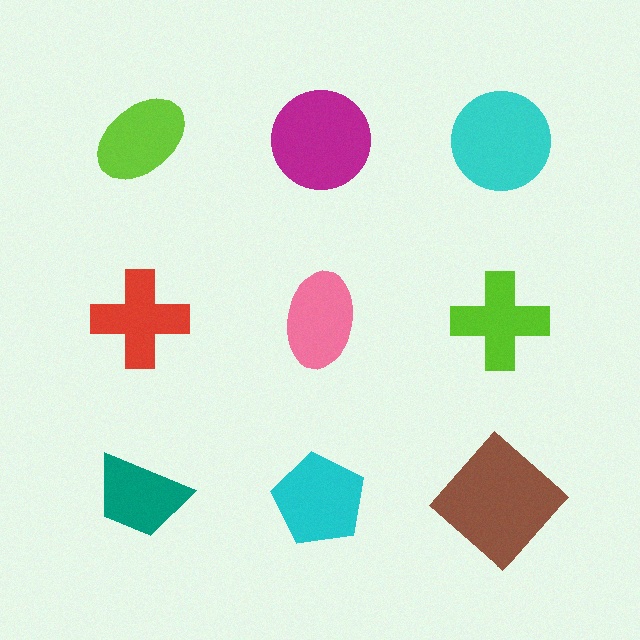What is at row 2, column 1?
A red cross.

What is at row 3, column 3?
A brown diamond.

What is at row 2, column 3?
A lime cross.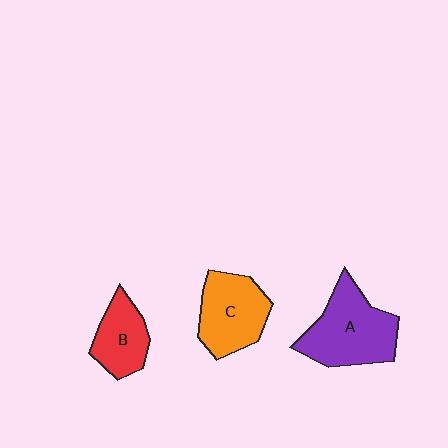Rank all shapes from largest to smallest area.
From largest to smallest: A (purple), C (orange), B (red).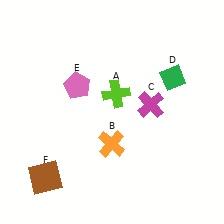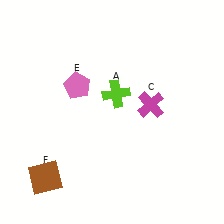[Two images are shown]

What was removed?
The green diamond (D), the orange cross (B) were removed in Image 2.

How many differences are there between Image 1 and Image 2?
There are 2 differences between the two images.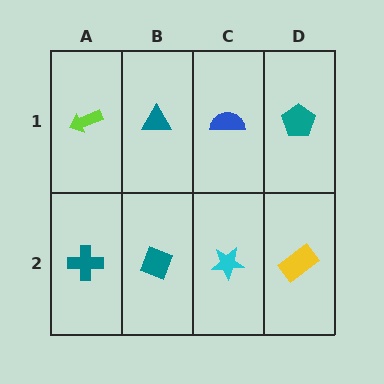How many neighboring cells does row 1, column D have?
2.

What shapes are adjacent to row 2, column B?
A teal triangle (row 1, column B), a teal cross (row 2, column A), a cyan star (row 2, column C).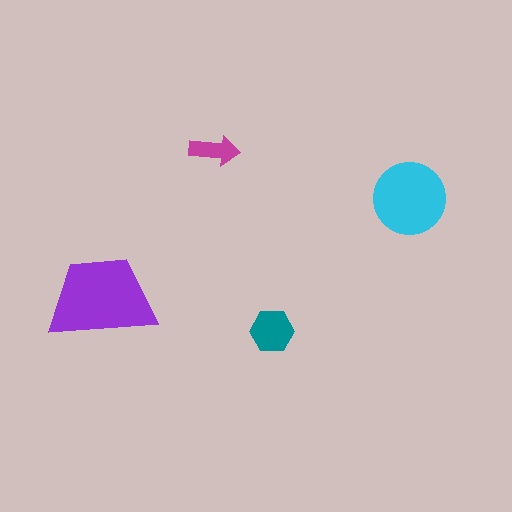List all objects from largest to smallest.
The purple trapezoid, the cyan circle, the teal hexagon, the magenta arrow.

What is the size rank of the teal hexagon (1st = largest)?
3rd.